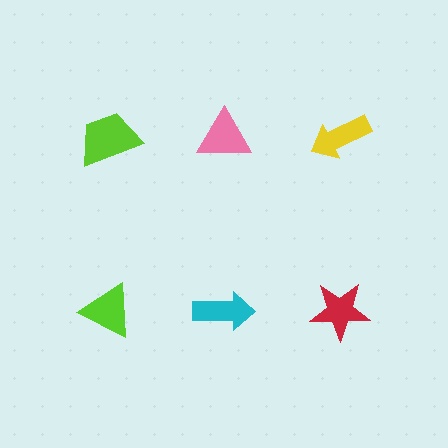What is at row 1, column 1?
A lime trapezoid.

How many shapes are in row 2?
3 shapes.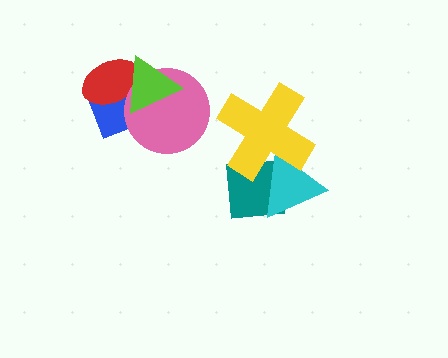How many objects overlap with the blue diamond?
3 objects overlap with the blue diamond.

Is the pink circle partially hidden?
Yes, it is partially covered by another shape.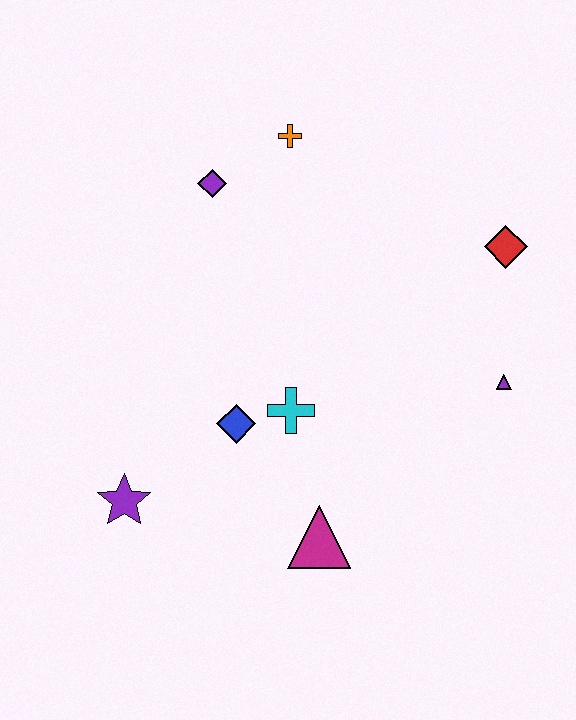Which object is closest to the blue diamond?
The cyan cross is closest to the blue diamond.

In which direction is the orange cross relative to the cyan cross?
The orange cross is above the cyan cross.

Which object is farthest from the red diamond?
The purple star is farthest from the red diamond.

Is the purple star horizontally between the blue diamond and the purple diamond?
No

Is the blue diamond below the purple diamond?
Yes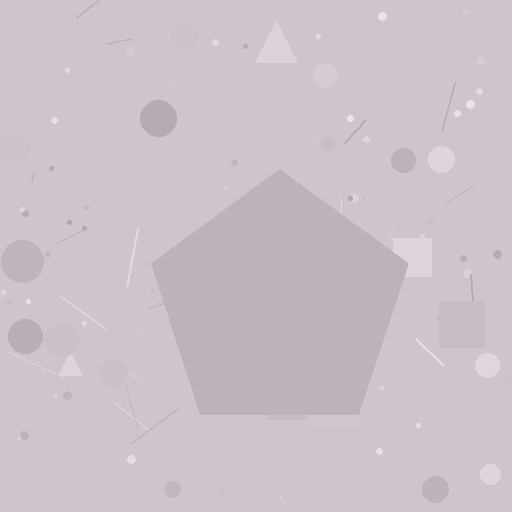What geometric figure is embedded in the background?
A pentagon is embedded in the background.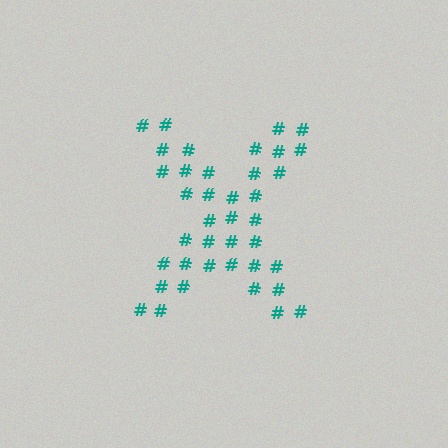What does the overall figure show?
The overall figure shows the letter X.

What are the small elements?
The small elements are hash symbols.